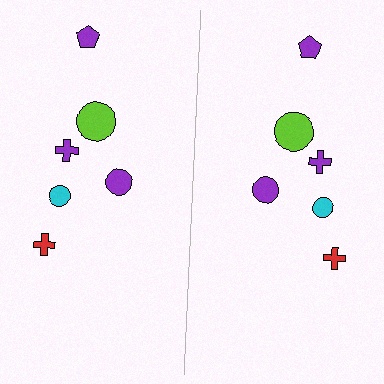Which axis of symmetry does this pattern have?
The pattern has a vertical axis of symmetry running through the center of the image.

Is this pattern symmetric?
Yes, this pattern has bilateral (reflection) symmetry.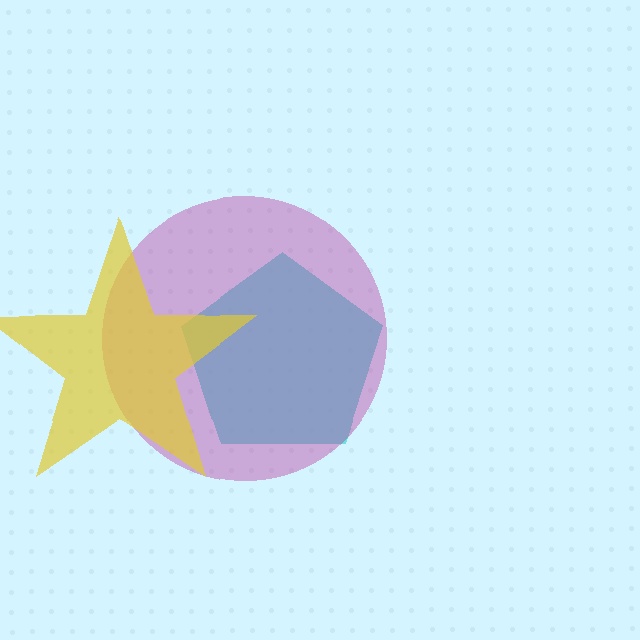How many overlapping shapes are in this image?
There are 3 overlapping shapes in the image.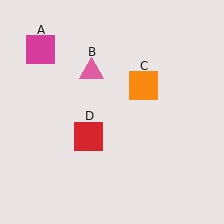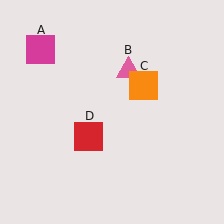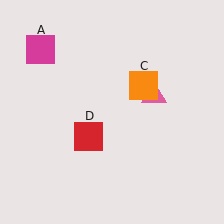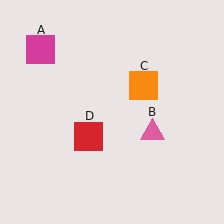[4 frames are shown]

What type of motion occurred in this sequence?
The pink triangle (object B) rotated clockwise around the center of the scene.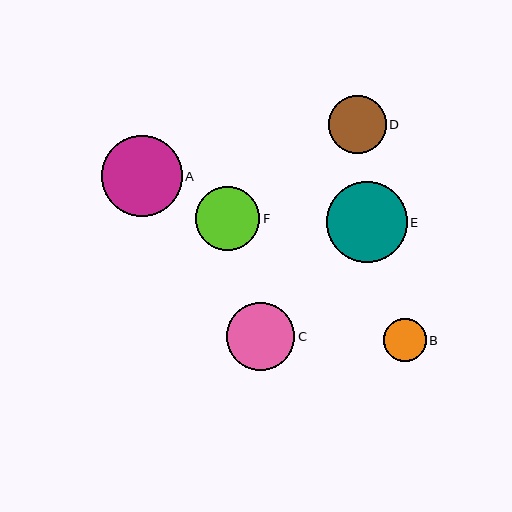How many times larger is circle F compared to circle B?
Circle F is approximately 1.5 times the size of circle B.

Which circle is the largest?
Circle A is the largest with a size of approximately 81 pixels.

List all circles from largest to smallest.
From largest to smallest: A, E, C, F, D, B.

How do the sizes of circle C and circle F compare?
Circle C and circle F are approximately the same size.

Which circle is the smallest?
Circle B is the smallest with a size of approximately 43 pixels.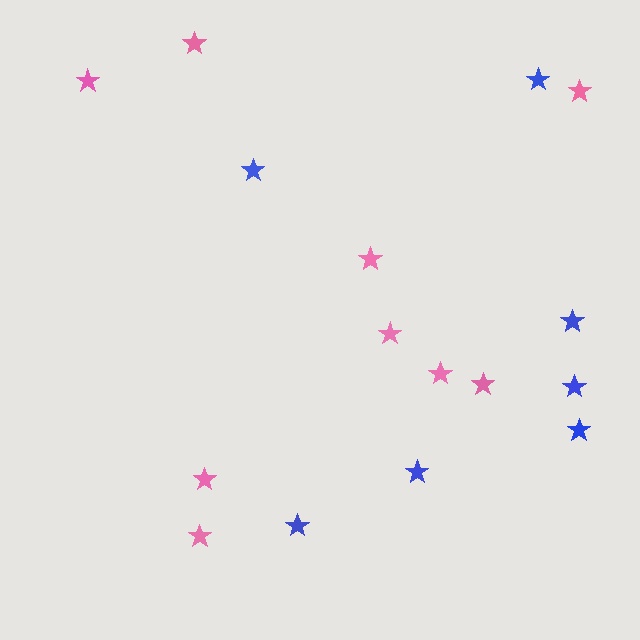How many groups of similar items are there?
There are 2 groups: one group of blue stars (7) and one group of pink stars (9).